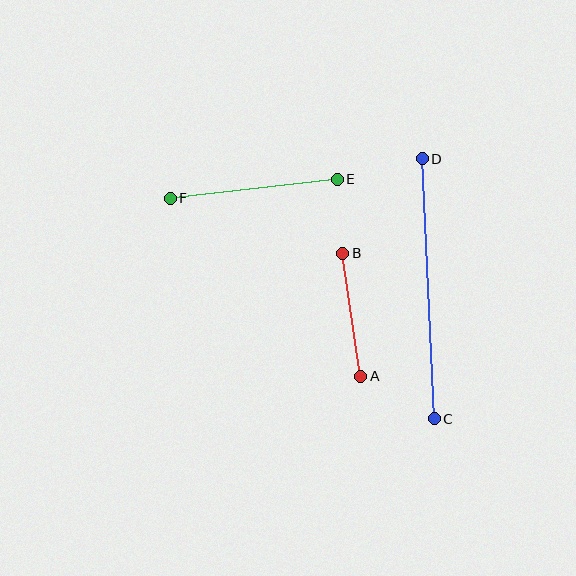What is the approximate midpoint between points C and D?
The midpoint is at approximately (428, 289) pixels.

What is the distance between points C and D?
The distance is approximately 261 pixels.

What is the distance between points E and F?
The distance is approximately 168 pixels.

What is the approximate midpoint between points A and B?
The midpoint is at approximately (352, 315) pixels.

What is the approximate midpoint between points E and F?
The midpoint is at approximately (254, 189) pixels.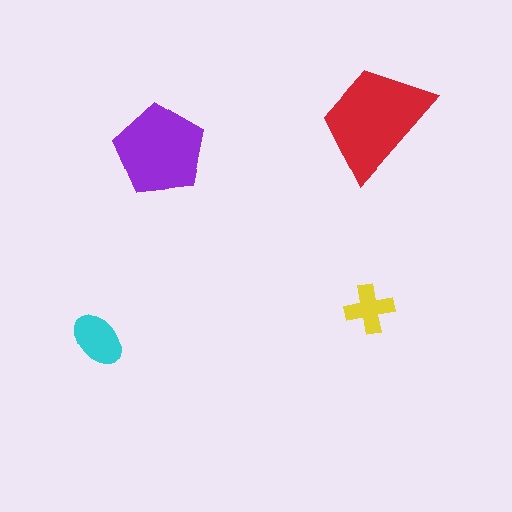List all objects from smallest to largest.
The yellow cross, the cyan ellipse, the purple pentagon, the red trapezoid.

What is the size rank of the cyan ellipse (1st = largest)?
3rd.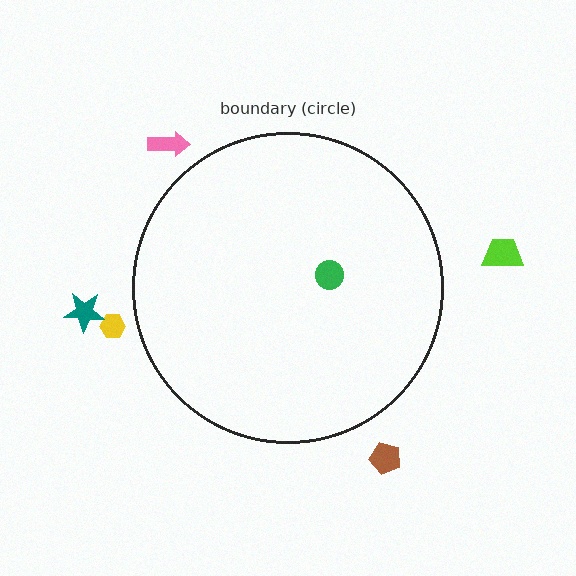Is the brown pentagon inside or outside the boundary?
Outside.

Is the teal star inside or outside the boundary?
Outside.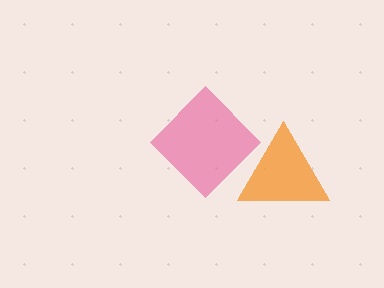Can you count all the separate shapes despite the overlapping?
Yes, there are 2 separate shapes.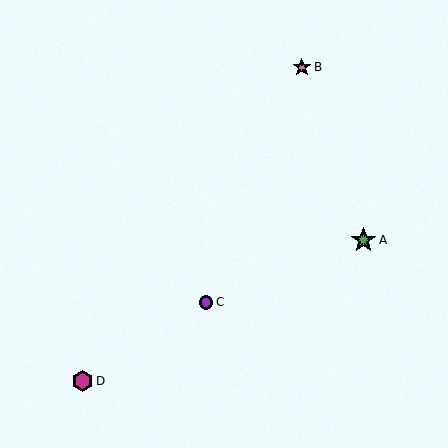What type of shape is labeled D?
Shape D is a magenta hexagon.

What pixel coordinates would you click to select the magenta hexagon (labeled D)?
Click at (82, 381) to select the magenta hexagon D.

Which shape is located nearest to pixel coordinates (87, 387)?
The magenta hexagon (labeled D) at (82, 381) is nearest to that location.